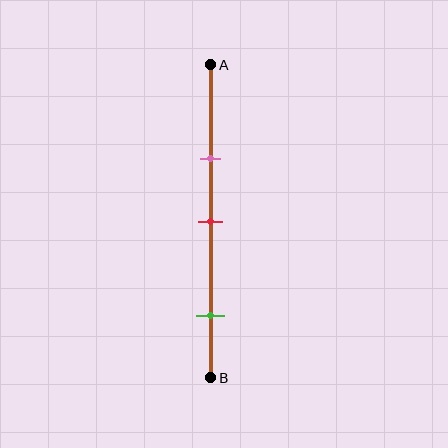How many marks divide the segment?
There are 3 marks dividing the segment.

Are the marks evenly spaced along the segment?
No, the marks are not evenly spaced.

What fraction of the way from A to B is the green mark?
The green mark is approximately 80% (0.8) of the way from A to B.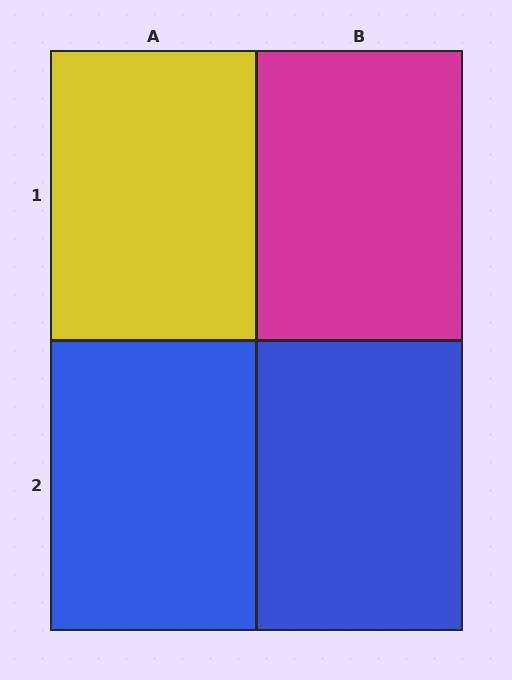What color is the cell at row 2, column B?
Blue.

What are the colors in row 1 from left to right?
Yellow, magenta.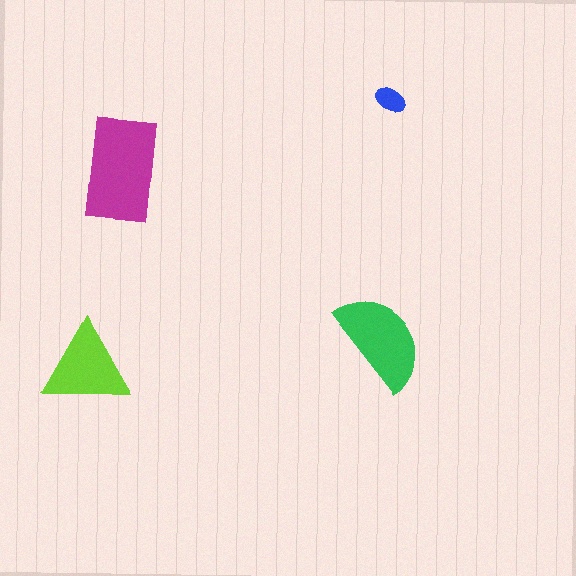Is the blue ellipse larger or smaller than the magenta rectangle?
Smaller.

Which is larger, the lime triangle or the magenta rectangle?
The magenta rectangle.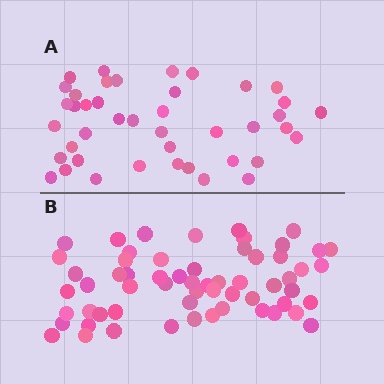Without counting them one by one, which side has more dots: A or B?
Region B (the bottom region) has more dots.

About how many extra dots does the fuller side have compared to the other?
Region B has approximately 20 more dots than region A.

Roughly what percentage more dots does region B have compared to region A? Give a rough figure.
About 45% more.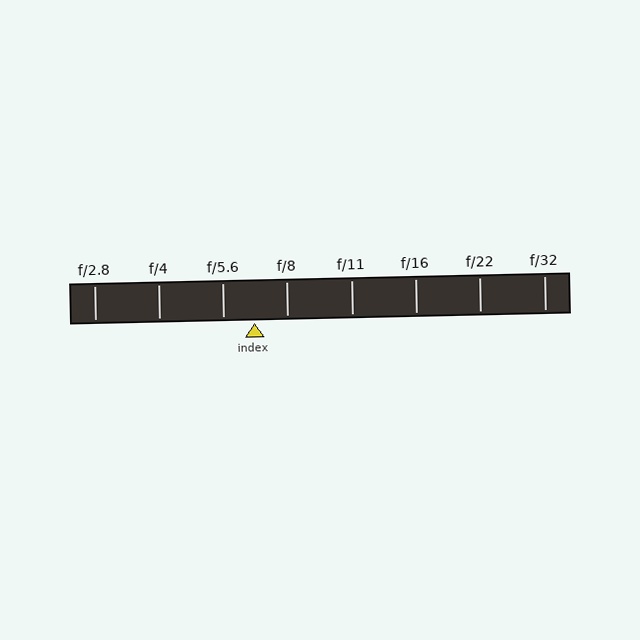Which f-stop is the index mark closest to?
The index mark is closest to f/5.6.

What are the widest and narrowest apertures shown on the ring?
The widest aperture shown is f/2.8 and the narrowest is f/32.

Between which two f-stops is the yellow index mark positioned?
The index mark is between f/5.6 and f/8.